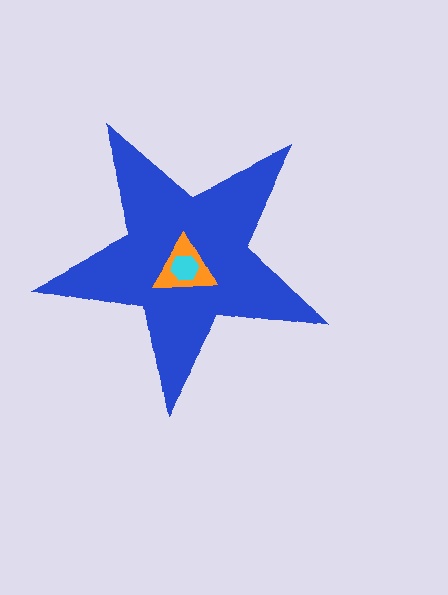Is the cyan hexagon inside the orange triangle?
Yes.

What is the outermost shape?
The blue star.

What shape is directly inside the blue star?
The orange triangle.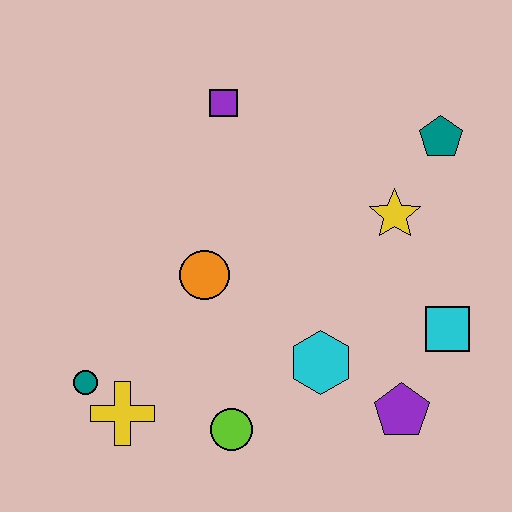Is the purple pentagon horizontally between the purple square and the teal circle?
No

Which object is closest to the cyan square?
The purple pentagon is closest to the cyan square.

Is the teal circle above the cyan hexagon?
No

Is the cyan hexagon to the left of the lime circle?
No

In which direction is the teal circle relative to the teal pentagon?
The teal circle is to the left of the teal pentagon.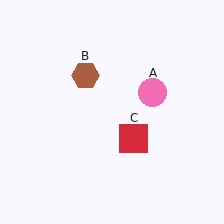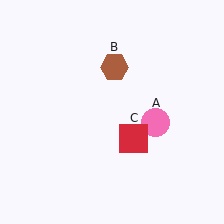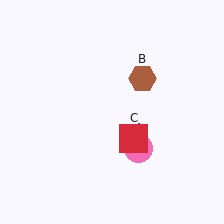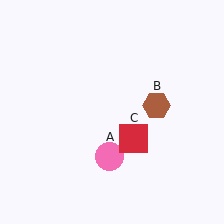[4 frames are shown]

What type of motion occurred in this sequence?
The pink circle (object A), brown hexagon (object B) rotated clockwise around the center of the scene.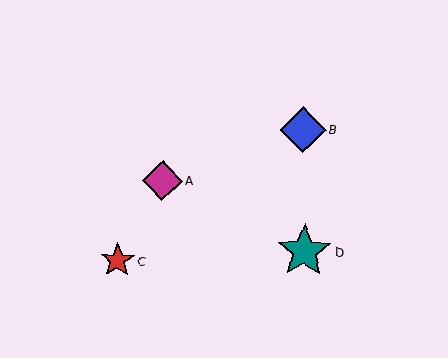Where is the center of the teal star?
The center of the teal star is at (304, 251).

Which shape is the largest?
The teal star (labeled D) is the largest.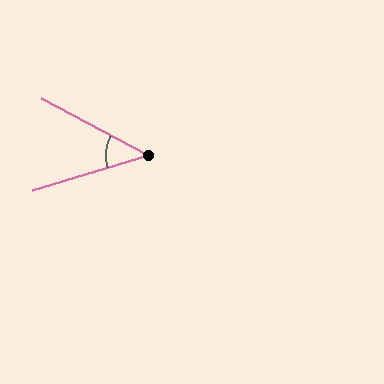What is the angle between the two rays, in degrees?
Approximately 45 degrees.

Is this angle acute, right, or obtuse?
It is acute.